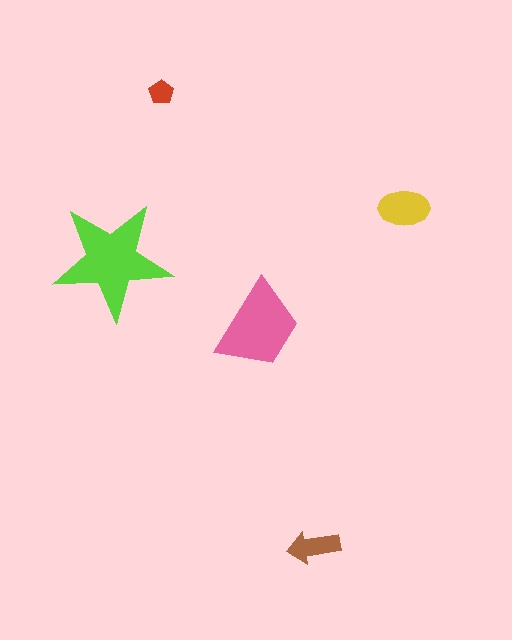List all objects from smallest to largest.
The red pentagon, the brown arrow, the yellow ellipse, the pink trapezoid, the lime star.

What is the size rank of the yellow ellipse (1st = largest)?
3rd.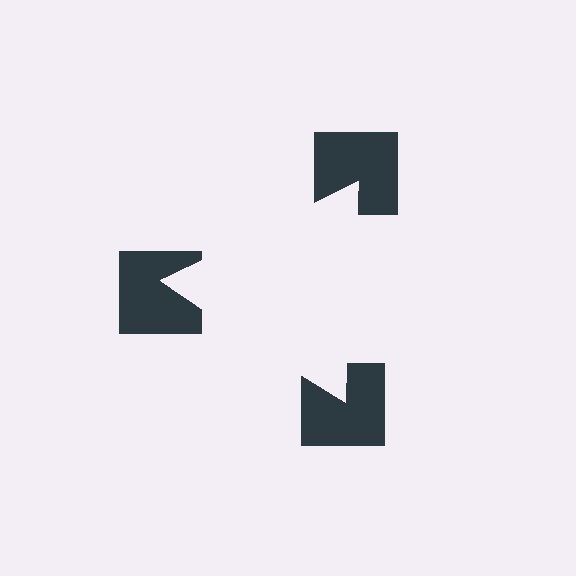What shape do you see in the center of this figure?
An illusory triangle — its edges are inferred from the aligned wedge cuts in the notched squares, not physically drawn.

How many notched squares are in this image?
There are 3 — one at each vertex of the illusory triangle.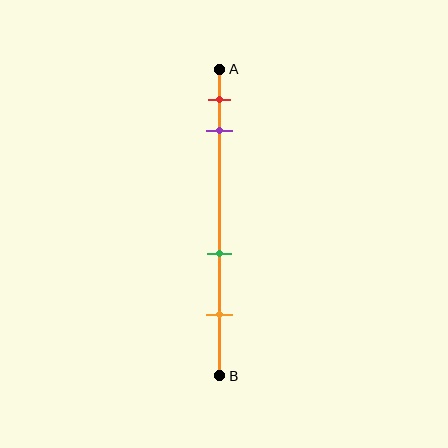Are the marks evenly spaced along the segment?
No, the marks are not evenly spaced.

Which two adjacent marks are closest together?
The red and purple marks are the closest adjacent pair.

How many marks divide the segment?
There are 4 marks dividing the segment.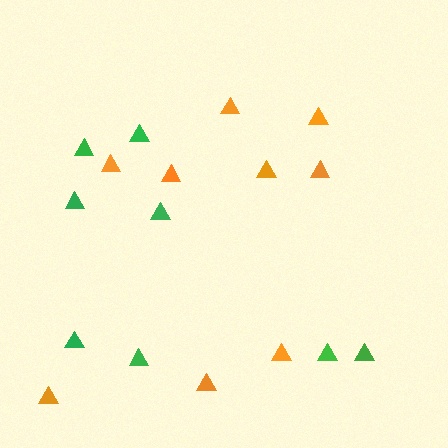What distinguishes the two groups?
There are 2 groups: one group of green triangles (8) and one group of orange triangles (9).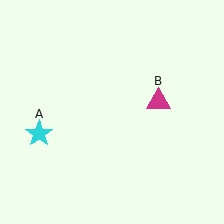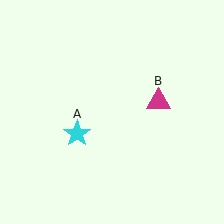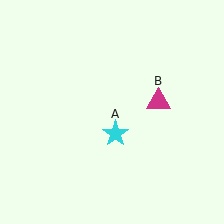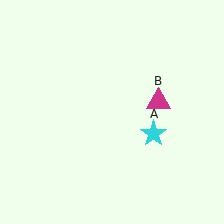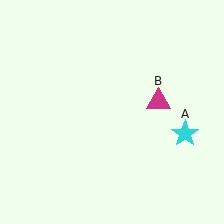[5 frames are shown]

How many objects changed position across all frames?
1 object changed position: cyan star (object A).